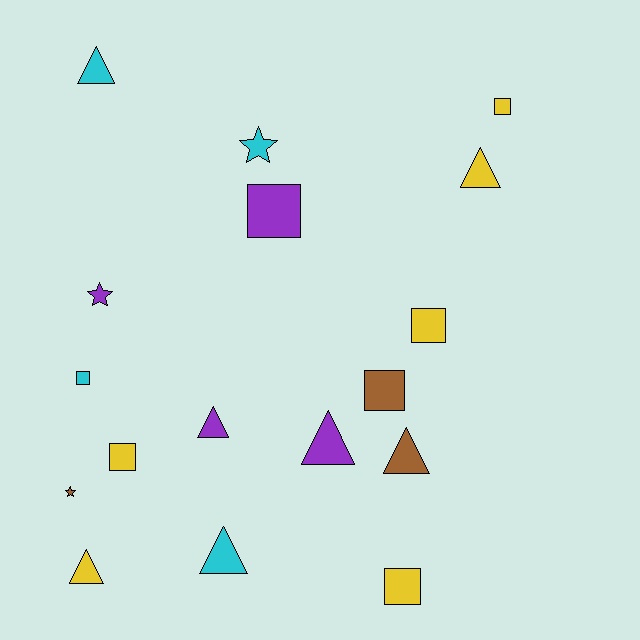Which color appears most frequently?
Yellow, with 6 objects.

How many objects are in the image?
There are 17 objects.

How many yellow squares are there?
There are 4 yellow squares.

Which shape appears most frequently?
Square, with 7 objects.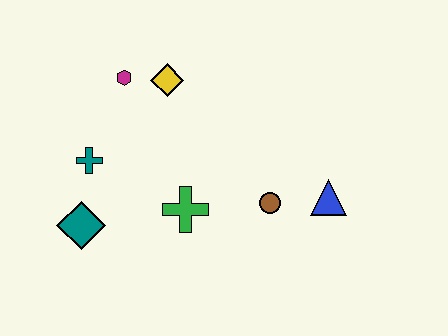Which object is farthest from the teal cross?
The blue triangle is farthest from the teal cross.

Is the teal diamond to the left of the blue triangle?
Yes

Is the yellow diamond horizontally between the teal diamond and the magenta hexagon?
No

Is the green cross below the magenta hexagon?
Yes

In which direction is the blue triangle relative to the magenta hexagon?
The blue triangle is to the right of the magenta hexagon.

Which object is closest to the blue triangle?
The brown circle is closest to the blue triangle.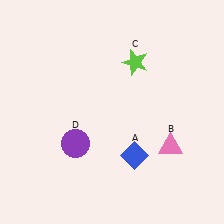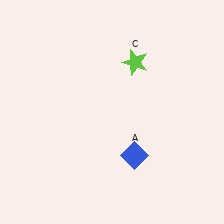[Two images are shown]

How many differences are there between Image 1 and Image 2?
There are 2 differences between the two images.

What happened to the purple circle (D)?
The purple circle (D) was removed in Image 2. It was in the bottom-left area of Image 1.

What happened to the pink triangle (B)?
The pink triangle (B) was removed in Image 2. It was in the bottom-right area of Image 1.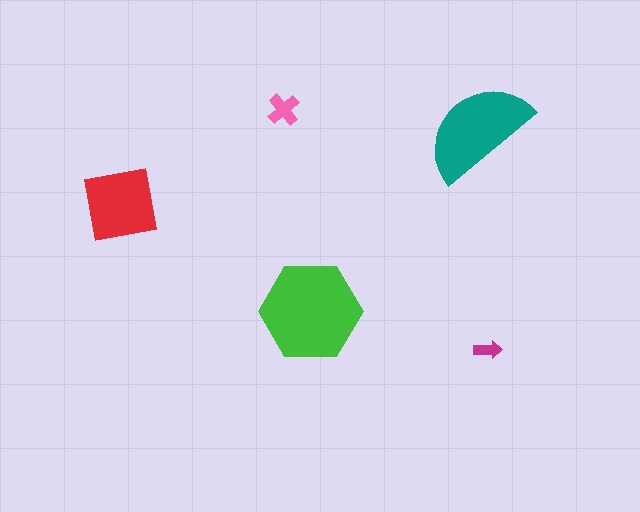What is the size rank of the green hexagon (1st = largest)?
1st.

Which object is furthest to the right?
The magenta arrow is rightmost.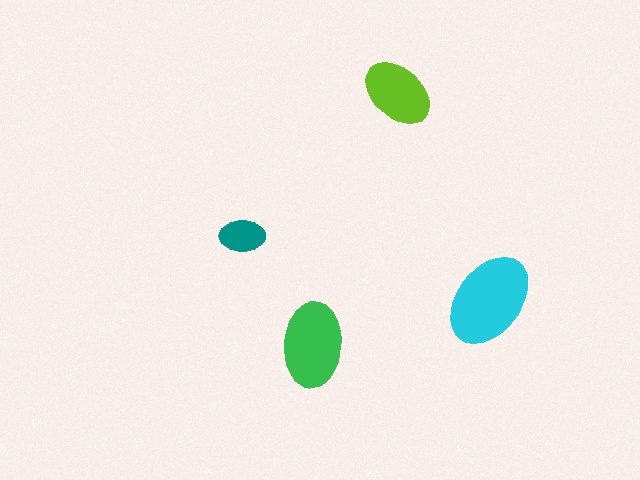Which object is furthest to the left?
The teal ellipse is leftmost.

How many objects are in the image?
There are 4 objects in the image.